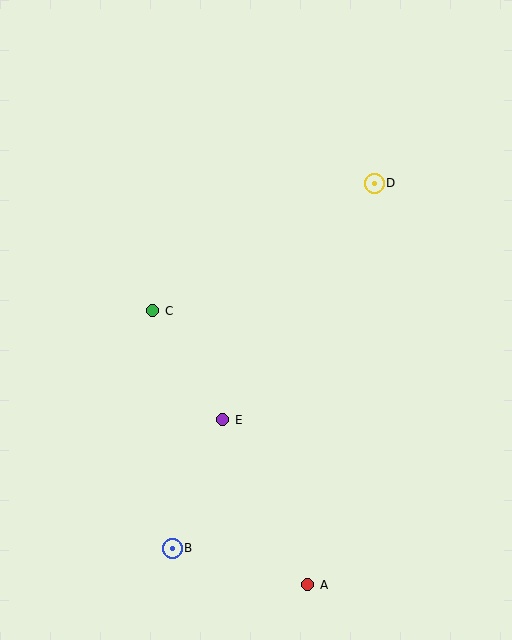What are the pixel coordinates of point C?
Point C is at (153, 311).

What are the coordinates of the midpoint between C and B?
The midpoint between C and B is at (162, 429).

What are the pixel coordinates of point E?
Point E is at (223, 420).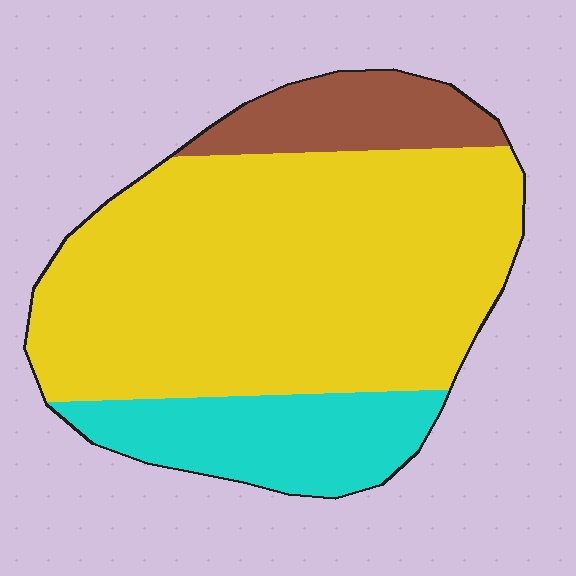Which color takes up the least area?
Brown, at roughly 10%.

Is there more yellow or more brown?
Yellow.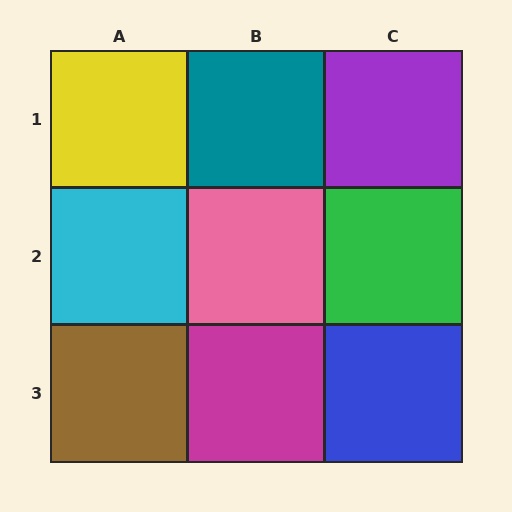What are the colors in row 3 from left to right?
Brown, magenta, blue.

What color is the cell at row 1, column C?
Purple.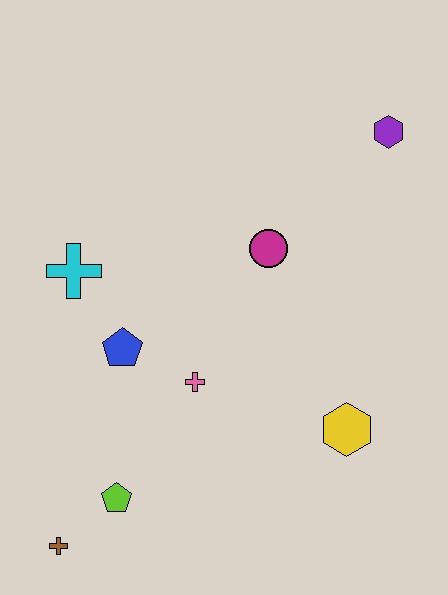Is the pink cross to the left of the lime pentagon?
No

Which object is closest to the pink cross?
The blue pentagon is closest to the pink cross.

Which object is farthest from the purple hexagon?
The brown cross is farthest from the purple hexagon.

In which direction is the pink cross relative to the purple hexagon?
The pink cross is below the purple hexagon.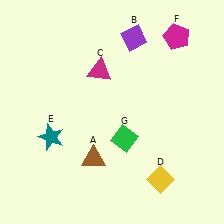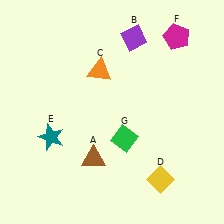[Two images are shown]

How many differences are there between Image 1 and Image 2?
There is 1 difference between the two images.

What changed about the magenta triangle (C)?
In Image 1, C is magenta. In Image 2, it changed to orange.